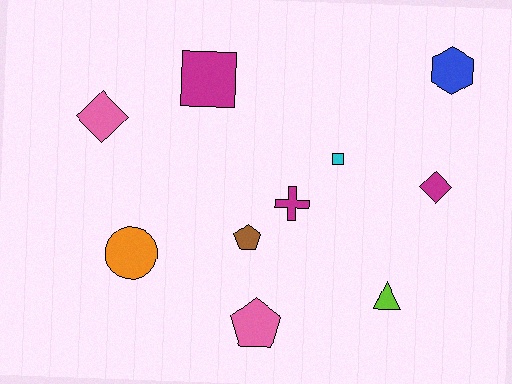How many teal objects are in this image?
There are no teal objects.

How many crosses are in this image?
There is 1 cross.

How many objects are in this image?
There are 10 objects.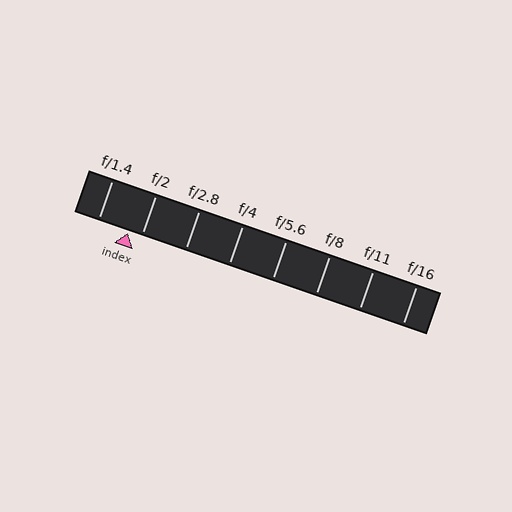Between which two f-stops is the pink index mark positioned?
The index mark is between f/1.4 and f/2.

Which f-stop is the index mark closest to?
The index mark is closest to f/2.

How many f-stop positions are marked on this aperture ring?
There are 8 f-stop positions marked.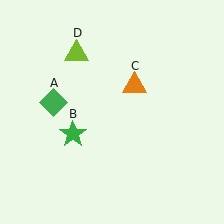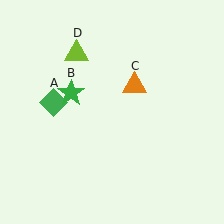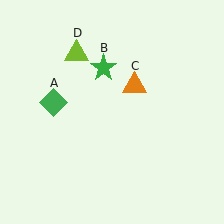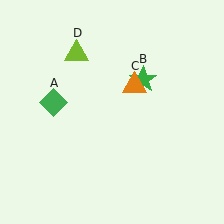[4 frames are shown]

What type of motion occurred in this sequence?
The green star (object B) rotated clockwise around the center of the scene.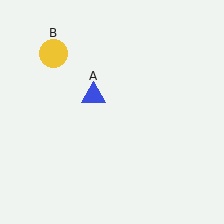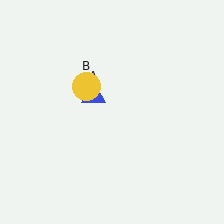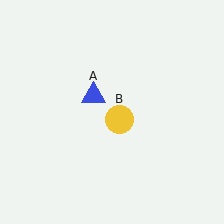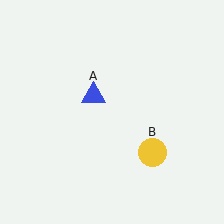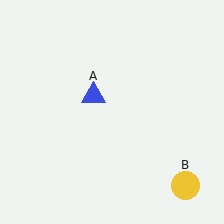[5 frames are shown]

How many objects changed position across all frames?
1 object changed position: yellow circle (object B).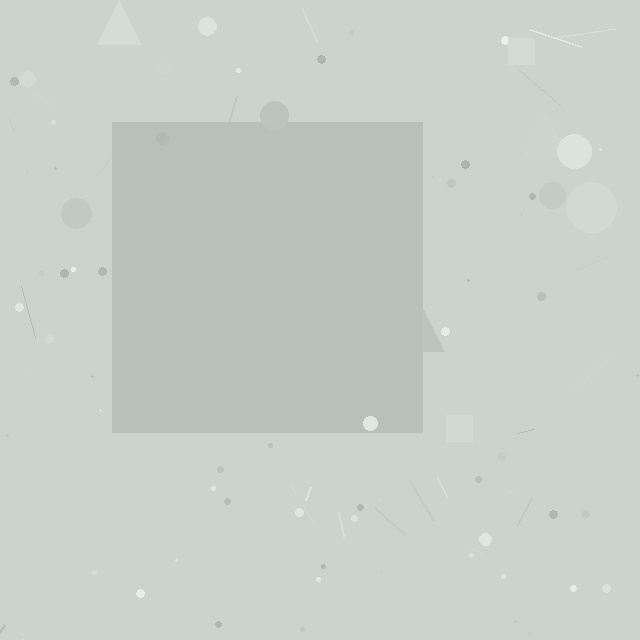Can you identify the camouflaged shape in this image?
The camouflaged shape is a square.